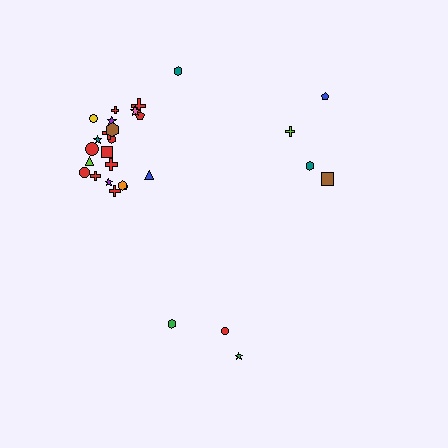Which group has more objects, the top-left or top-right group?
The top-left group.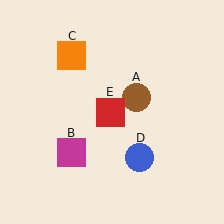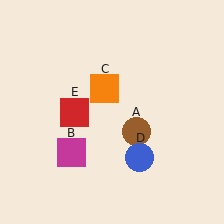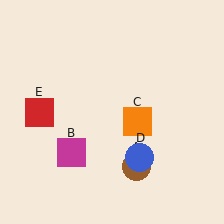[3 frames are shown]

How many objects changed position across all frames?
3 objects changed position: brown circle (object A), orange square (object C), red square (object E).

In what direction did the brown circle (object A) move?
The brown circle (object A) moved down.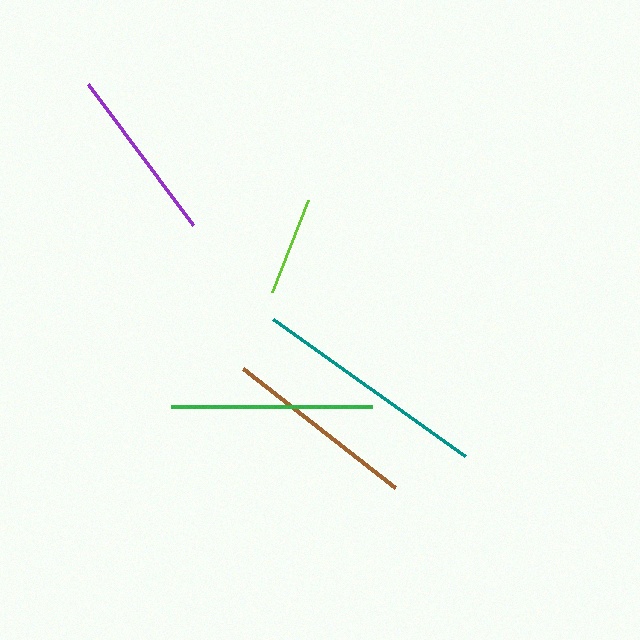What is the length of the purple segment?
The purple segment is approximately 176 pixels long.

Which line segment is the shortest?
The lime line is the shortest at approximately 98 pixels.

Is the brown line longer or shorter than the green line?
The green line is longer than the brown line.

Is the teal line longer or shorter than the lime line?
The teal line is longer than the lime line.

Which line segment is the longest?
The teal line is the longest at approximately 235 pixels.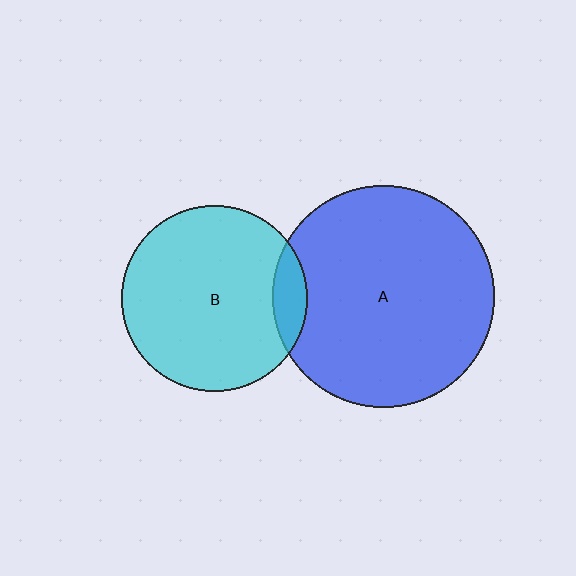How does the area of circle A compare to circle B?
Approximately 1.4 times.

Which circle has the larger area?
Circle A (blue).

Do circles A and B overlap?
Yes.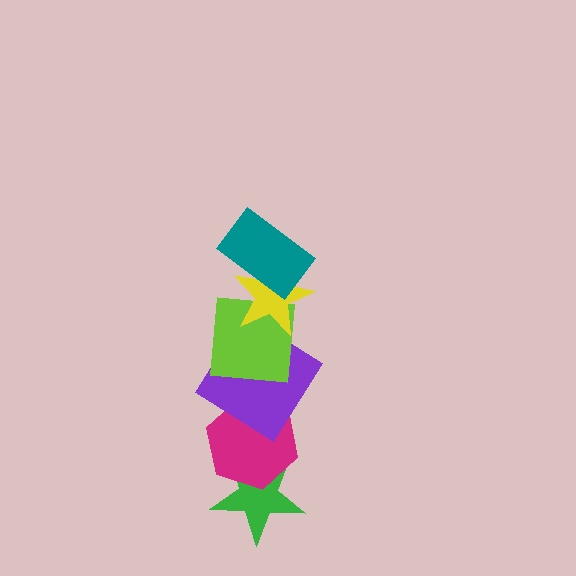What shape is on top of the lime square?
The yellow star is on top of the lime square.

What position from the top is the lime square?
The lime square is 3rd from the top.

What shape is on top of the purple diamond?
The lime square is on top of the purple diamond.